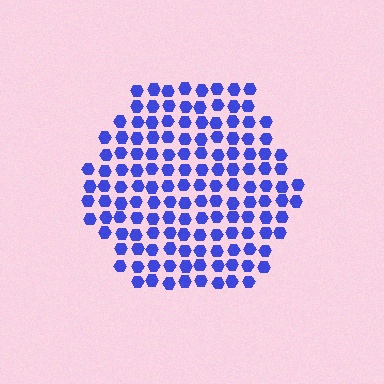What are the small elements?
The small elements are hexagons.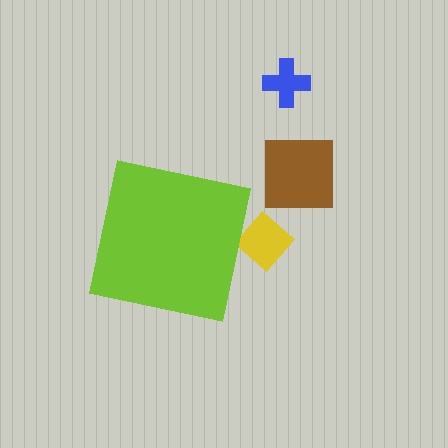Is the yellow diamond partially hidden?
Yes, the yellow diamond is partially hidden behind the lime square.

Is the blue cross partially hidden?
No, the blue cross is fully visible.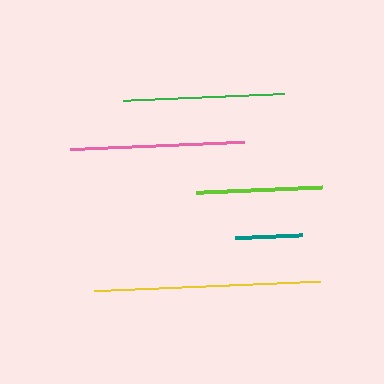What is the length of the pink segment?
The pink segment is approximately 174 pixels long.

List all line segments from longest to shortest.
From longest to shortest: yellow, pink, green, lime, teal.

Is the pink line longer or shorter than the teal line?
The pink line is longer than the teal line.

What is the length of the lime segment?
The lime segment is approximately 127 pixels long.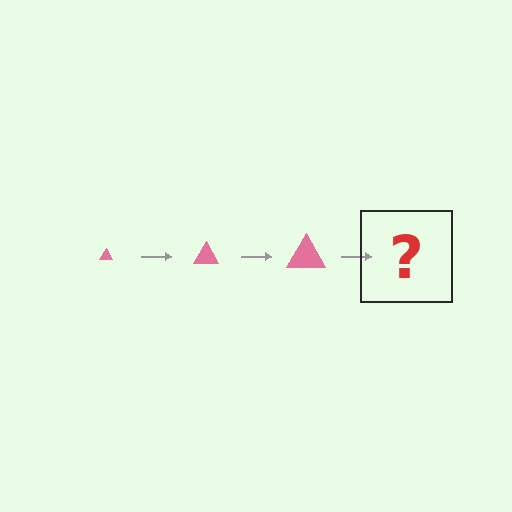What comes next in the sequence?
The next element should be a pink triangle, larger than the previous one.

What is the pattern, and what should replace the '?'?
The pattern is that the triangle gets progressively larger each step. The '?' should be a pink triangle, larger than the previous one.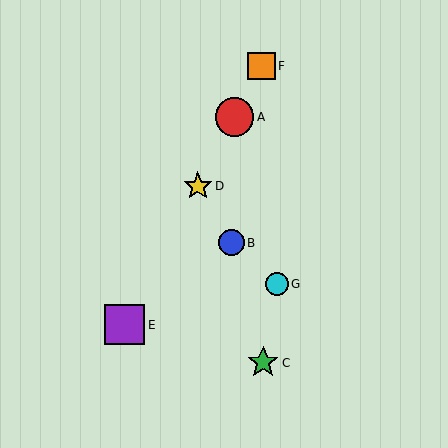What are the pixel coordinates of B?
Object B is at (232, 243).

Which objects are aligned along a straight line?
Objects A, D, E, F are aligned along a straight line.